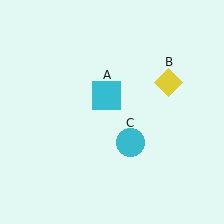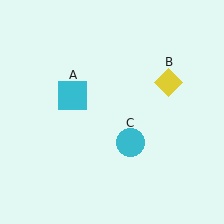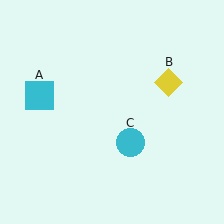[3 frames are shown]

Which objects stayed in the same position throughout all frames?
Yellow diamond (object B) and cyan circle (object C) remained stationary.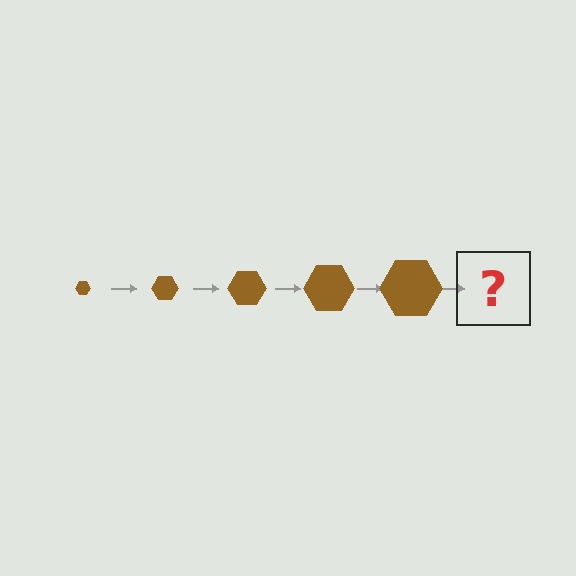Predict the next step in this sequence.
The next step is a brown hexagon, larger than the previous one.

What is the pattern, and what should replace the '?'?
The pattern is that the hexagon gets progressively larger each step. The '?' should be a brown hexagon, larger than the previous one.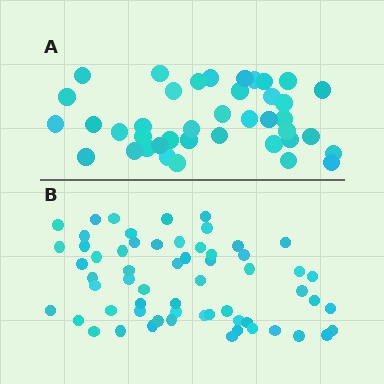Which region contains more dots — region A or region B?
Region B (the bottom region) has more dots.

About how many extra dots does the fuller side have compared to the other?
Region B has approximately 20 more dots than region A.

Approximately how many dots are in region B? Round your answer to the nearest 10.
About 60 dots.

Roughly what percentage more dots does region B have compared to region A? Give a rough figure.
About 50% more.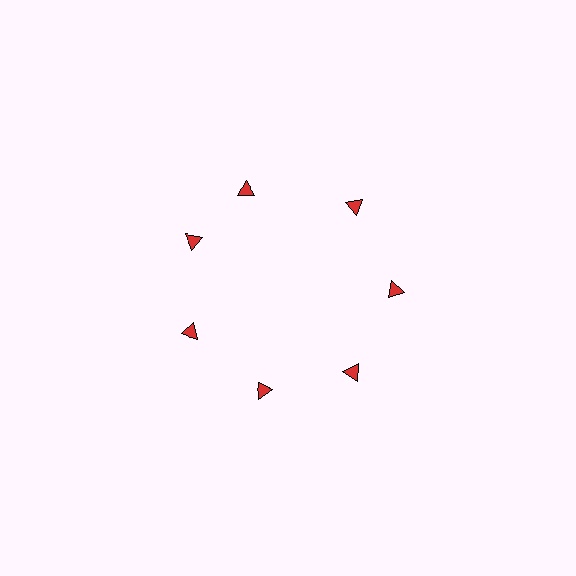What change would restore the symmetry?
The symmetry would be restored by rotating it back into even spacing with its neighbors so that all 7 triangles sit at equal angles and equal distance from the center.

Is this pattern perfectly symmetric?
No. The 7 red triangles are arranged in a ring, but one element near the 12 o'clock position is rotated out of alignment along the ring, breaking the 7-fold rotational symmetry.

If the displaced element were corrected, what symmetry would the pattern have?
It would have 7-fold rotational symmetry — the pattern would map onto itself every 51 degrees.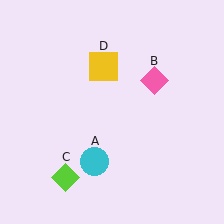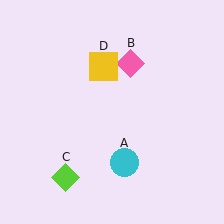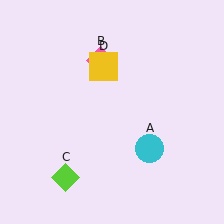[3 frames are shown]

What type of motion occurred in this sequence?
The cyan circle (object A), pink diamond (object B) rotated counterclockwise around the center of the scene.